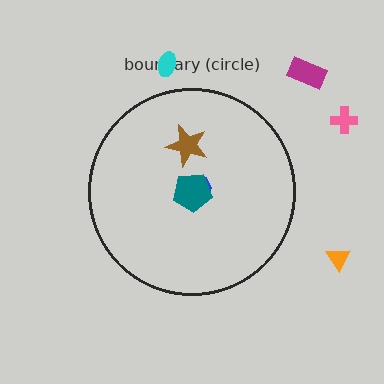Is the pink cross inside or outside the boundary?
Outside.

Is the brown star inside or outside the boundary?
Inside.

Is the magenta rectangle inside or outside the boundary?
Outside.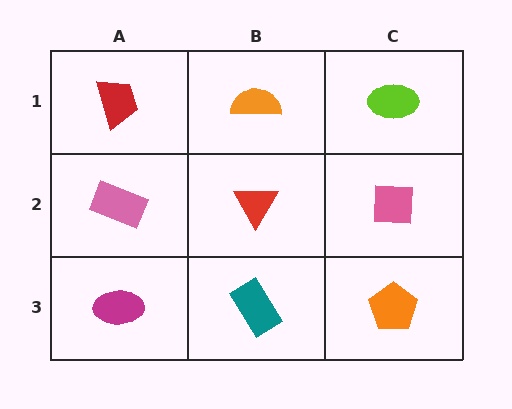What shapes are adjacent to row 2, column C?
A lime ellipse (row 1, column C), an orange pentagon (row 3, column C), a red triangle (row 2, column B).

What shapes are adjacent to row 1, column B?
A red triangle (row 2, column B), a red trapezoid (row 1, column A), a lime ellipse (row 1, column C).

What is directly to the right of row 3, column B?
An orange pentagon.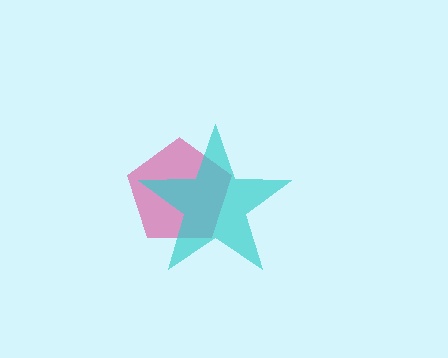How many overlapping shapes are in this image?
There are 2 overlapping shapes in the image.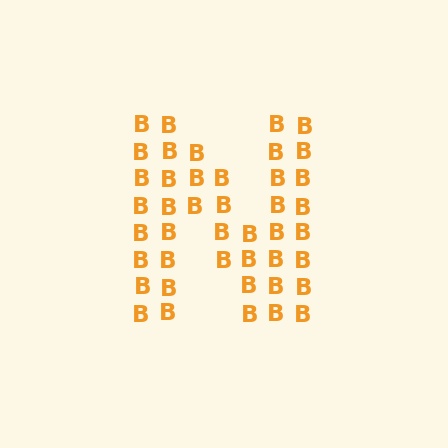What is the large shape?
The large shape is the letter N.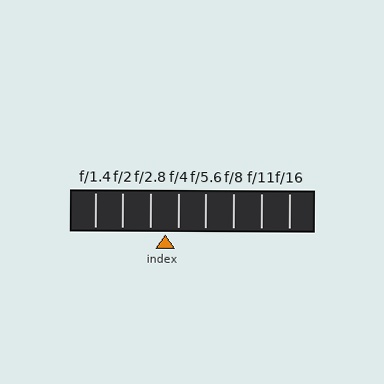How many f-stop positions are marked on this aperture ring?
There are 8 f-stop positions marked.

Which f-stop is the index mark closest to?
The index mark is closest to f/4.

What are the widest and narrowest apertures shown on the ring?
The widest aperture shown is f/1.4 and the narrowest is f/16.